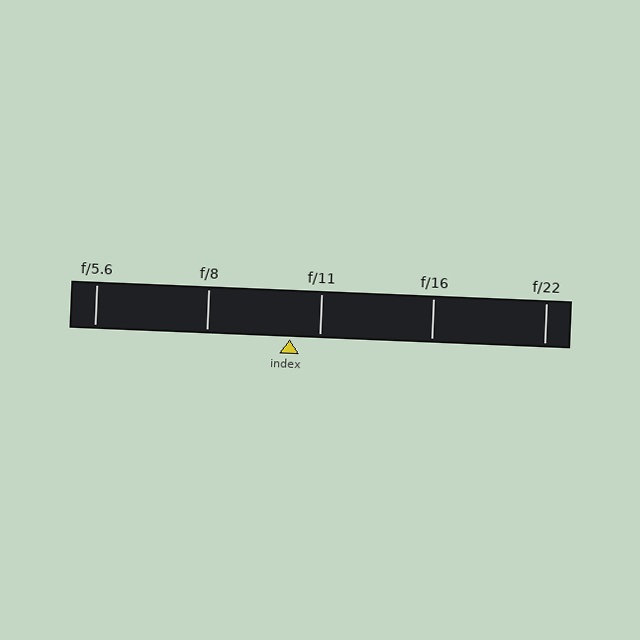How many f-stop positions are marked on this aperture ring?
There are 5 f-stop positions marked.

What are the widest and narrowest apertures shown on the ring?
The widest aperture shown is f/5.6 and the narrowest is f/22.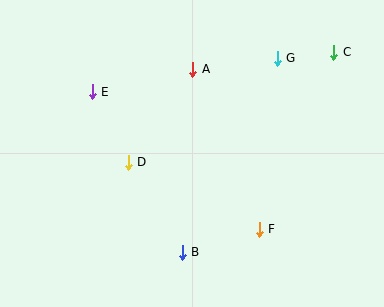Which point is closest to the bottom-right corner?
Point F is closest to the bottom-right corner.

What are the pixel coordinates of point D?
Point D is at (128, 162).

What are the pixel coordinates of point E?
Point E is at (92, 92).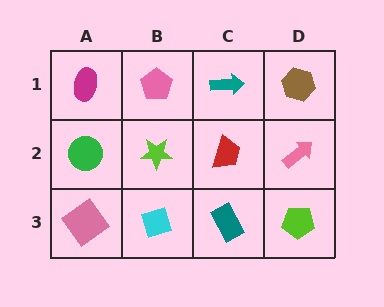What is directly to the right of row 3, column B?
A teal rectangle.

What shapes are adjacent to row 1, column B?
A lime star (row 2, column B), a magenta ellipse (row 1, column A), a teal arrow (row 1, column C).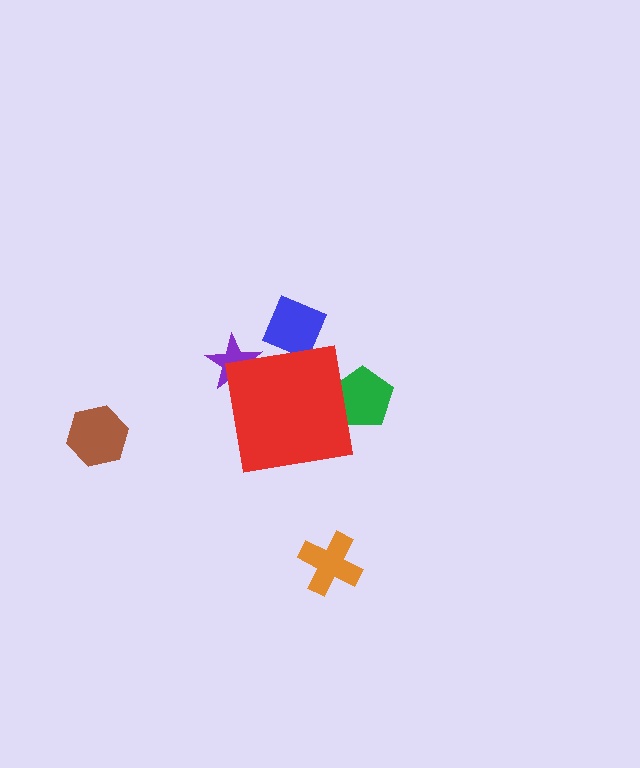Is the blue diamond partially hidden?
Yes, the blue diamond is partially hidden behind the red square.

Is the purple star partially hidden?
Yes, the purple star is partially hidden behind the red square.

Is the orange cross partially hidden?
No, the orange cross is fully visible.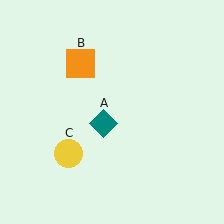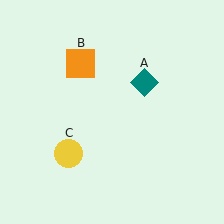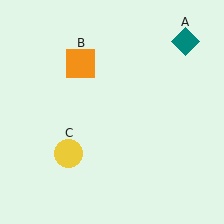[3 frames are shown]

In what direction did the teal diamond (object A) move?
The teal diamond (object A) moved up and to the right.